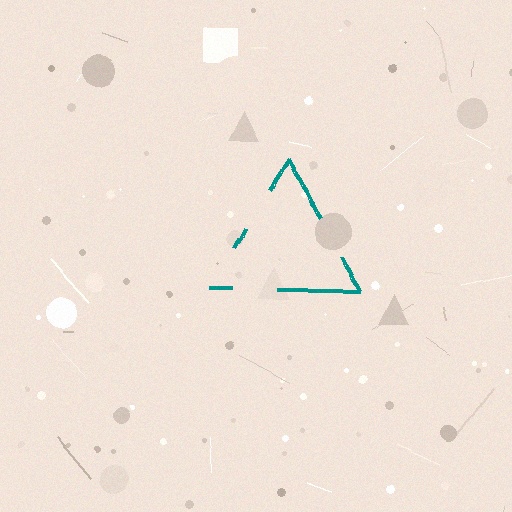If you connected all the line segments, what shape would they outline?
They would outline a triangle.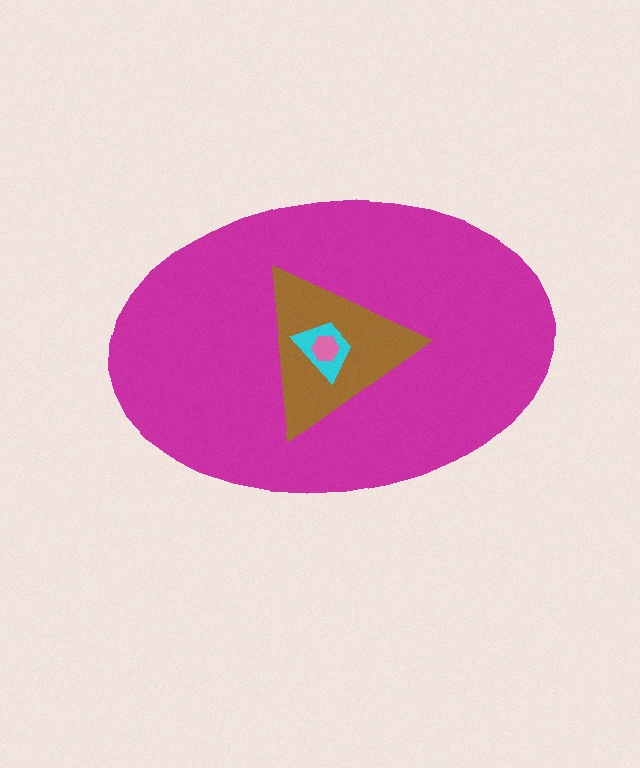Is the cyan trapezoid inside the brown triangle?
Yes.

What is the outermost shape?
The magenta ellipse.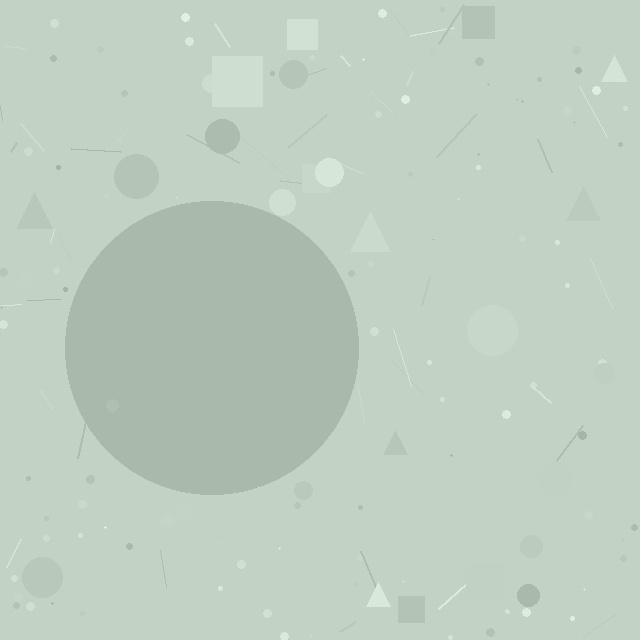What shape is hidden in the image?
A circle is hidden in the image.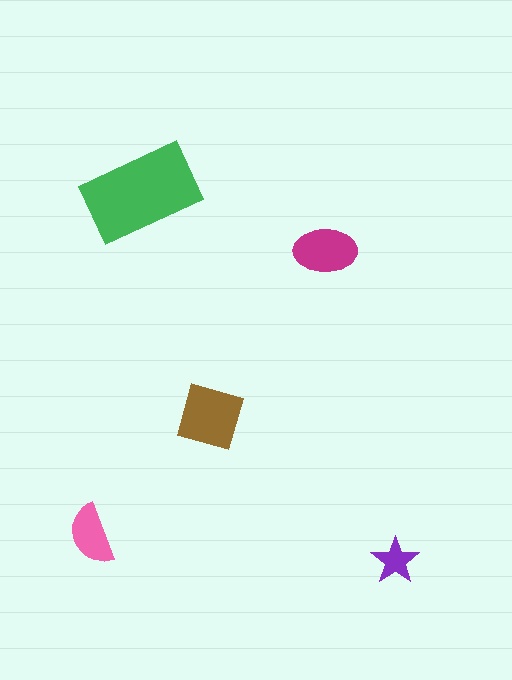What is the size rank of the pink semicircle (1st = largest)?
4th.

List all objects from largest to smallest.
The green rectangle, the brown square, the magenta ellipse, the pink semicircle, the purple star.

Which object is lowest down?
The purple star is bottommost.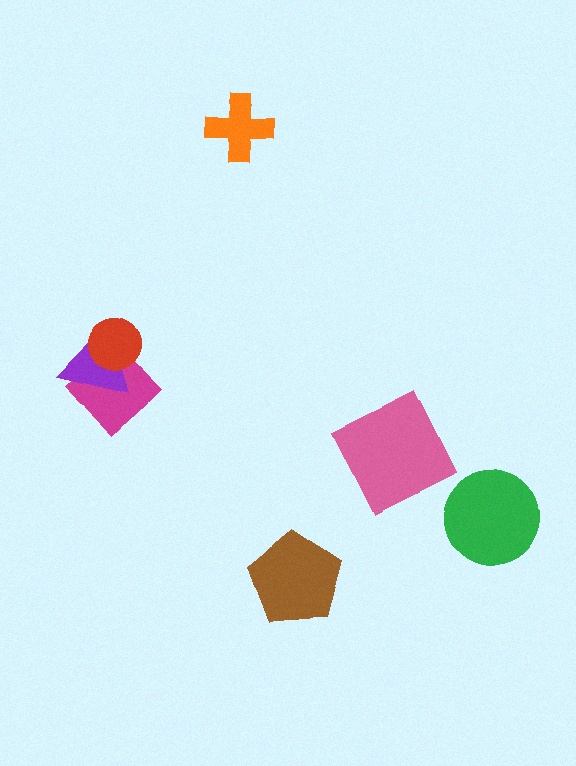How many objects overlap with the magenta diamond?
2 objects overlap with the magenta diamond.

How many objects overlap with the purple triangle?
2 objects overlap with the purple triangle.